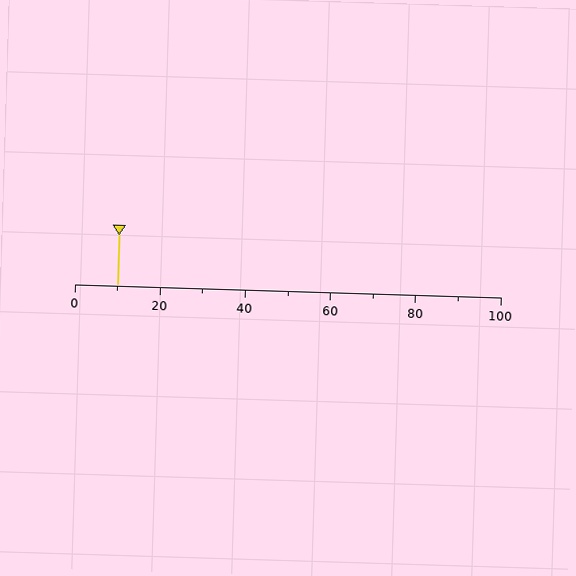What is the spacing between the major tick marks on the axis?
The major ticks are spaced 20 apart.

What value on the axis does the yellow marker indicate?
The marker indicates approximately 10.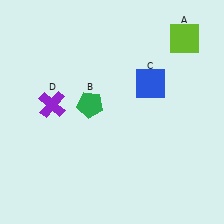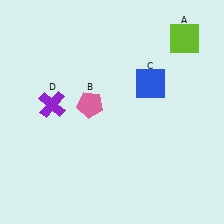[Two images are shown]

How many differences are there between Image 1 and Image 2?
There is 1 difference between the two images.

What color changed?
The pentagon (B) changed from green in Image 1 to pink in Image 2.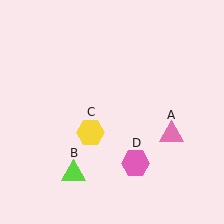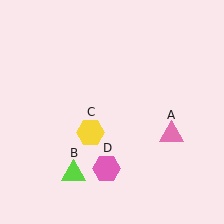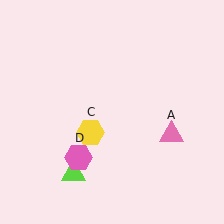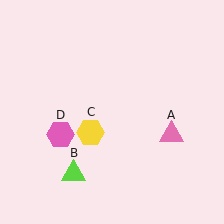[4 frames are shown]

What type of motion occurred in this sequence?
The pink hexagon (object D) rotated clockwise around the center of the scene.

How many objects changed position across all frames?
1 object changed position: pink hexagon (object D).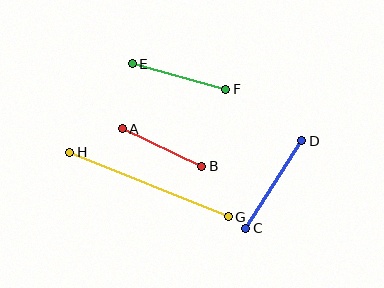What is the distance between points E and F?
The distance is approximately 96 pixels.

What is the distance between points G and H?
The distance is approximately 171 pixels.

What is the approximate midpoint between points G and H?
The midpoint is at approximately (149, 184) pixels.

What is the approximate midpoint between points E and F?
The midpoint is at approximately (179, 76) pixels.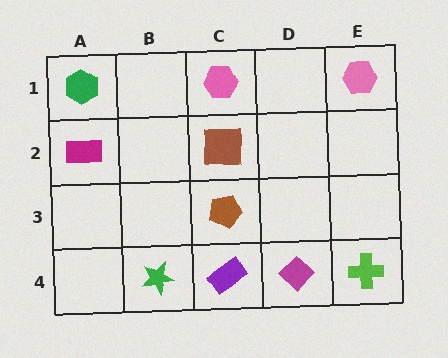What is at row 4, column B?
A green star.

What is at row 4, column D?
A magenta diamond.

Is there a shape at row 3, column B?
No, that cell is empty.